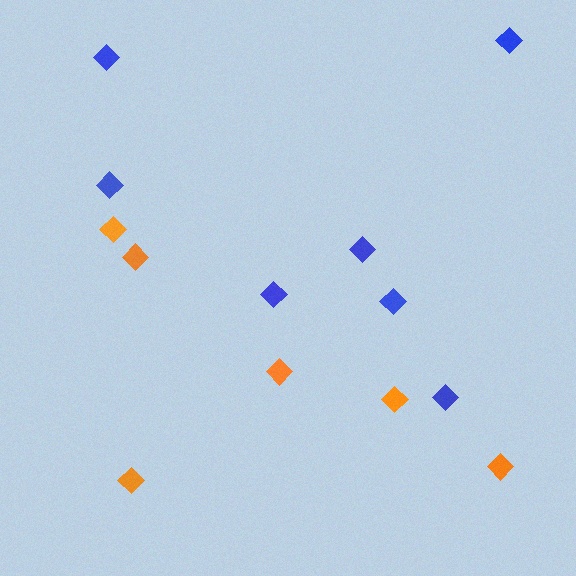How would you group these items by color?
There are 2 groups: one group of orange diamonds (6) and one group of blue diamonds (7).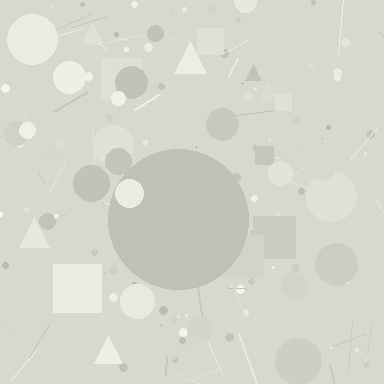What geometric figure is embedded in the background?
A circle is embedded in the background.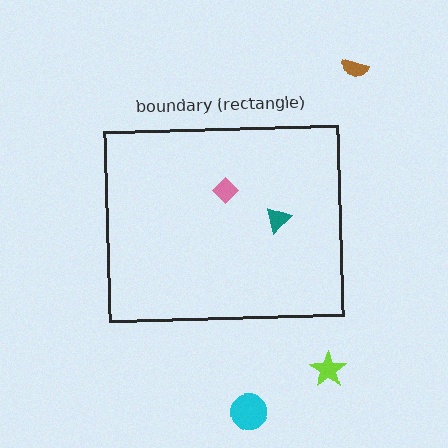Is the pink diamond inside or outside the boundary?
Inside.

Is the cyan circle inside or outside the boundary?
Outside.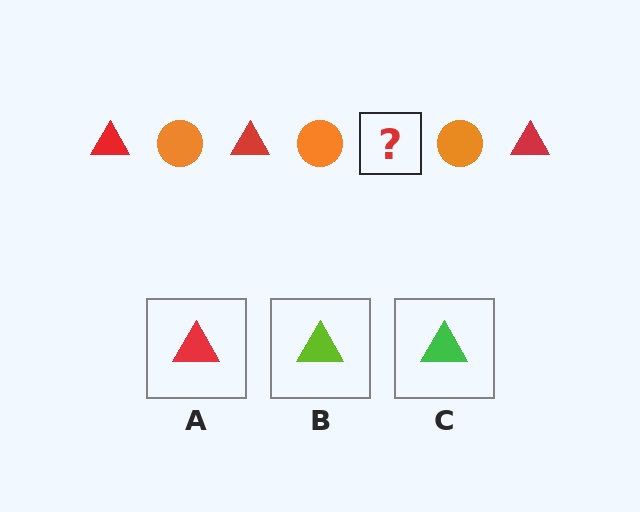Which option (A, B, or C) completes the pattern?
A.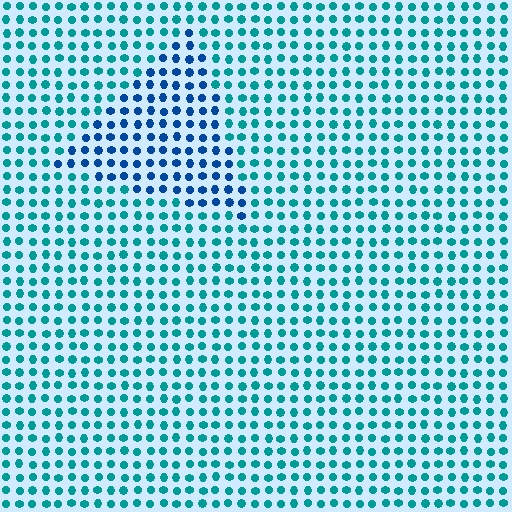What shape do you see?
I see a triangle.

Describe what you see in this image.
The image is filled with small teal elements in a uniform arrangement. A triangle-shaped region is visible where the elements are tinted to a slightly different hue, forming a subtle color boundary.